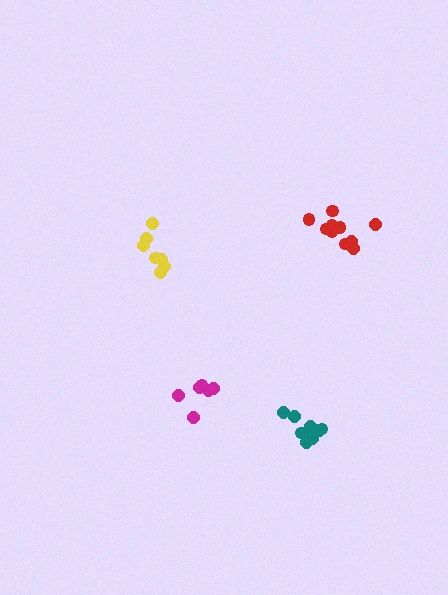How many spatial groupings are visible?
There are 4 spatial groupings.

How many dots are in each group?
Group 1: 7 dots, Group 2: 11 dots, Group 3: 11 dots, Group 4: 6 dots (35 total).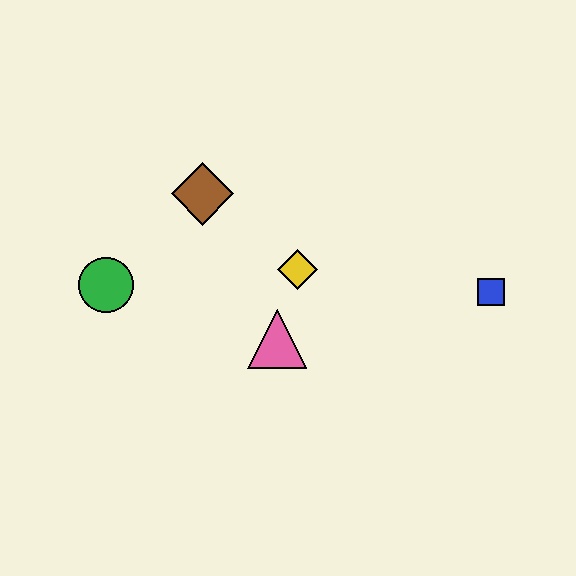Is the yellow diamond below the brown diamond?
Yes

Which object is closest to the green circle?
The brown diamond is closest to the green circle.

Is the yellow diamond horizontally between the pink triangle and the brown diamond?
No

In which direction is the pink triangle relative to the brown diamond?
The pink triangle is below the brown diamond.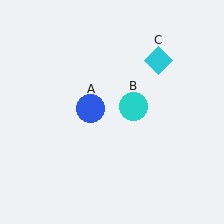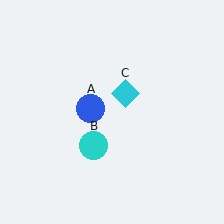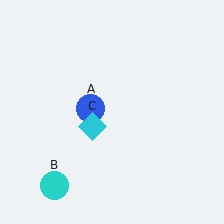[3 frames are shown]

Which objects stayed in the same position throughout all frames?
Blue circle (object A) remained stationary.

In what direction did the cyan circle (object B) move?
The cyan circle (object B) moved down and to the left.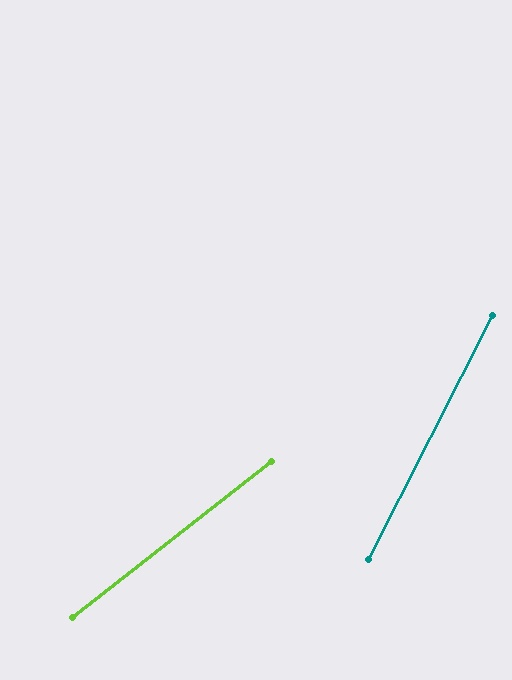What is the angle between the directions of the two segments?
Approximately 25 degrees.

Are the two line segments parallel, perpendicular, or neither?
Neither parallel nor perpendicular — they differ by about 25°.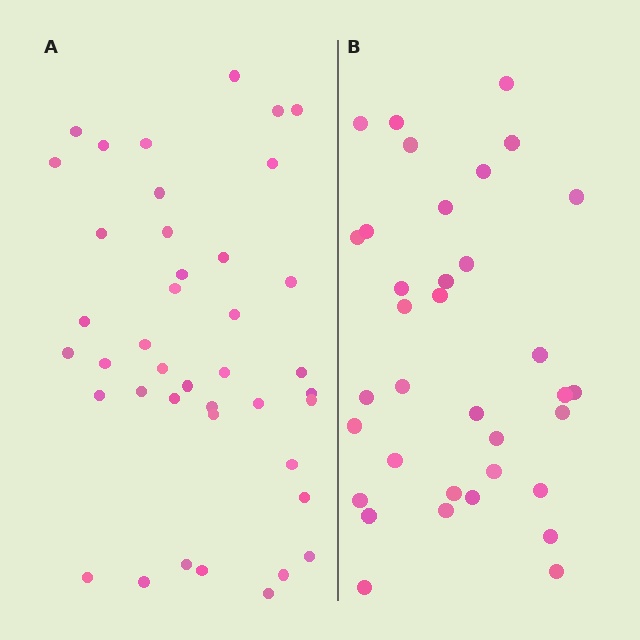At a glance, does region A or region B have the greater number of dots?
Region A (the left region) has more dots.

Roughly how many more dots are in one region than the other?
Region A has about 6 more dots than region B.